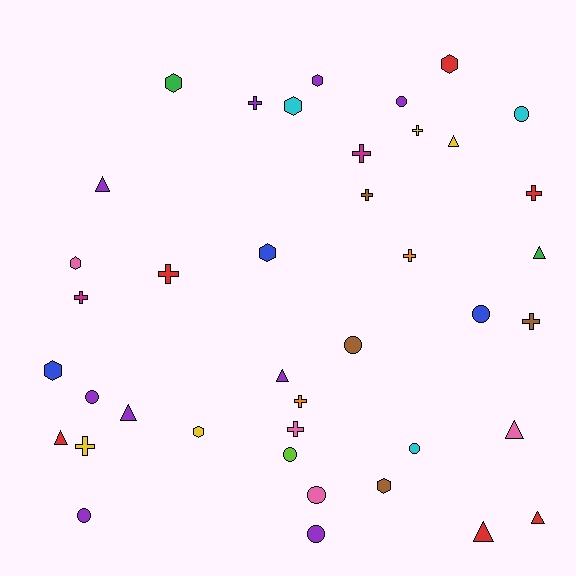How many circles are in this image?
There are 10 circles.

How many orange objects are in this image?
There are 2 orange objects.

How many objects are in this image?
There are 40 objects.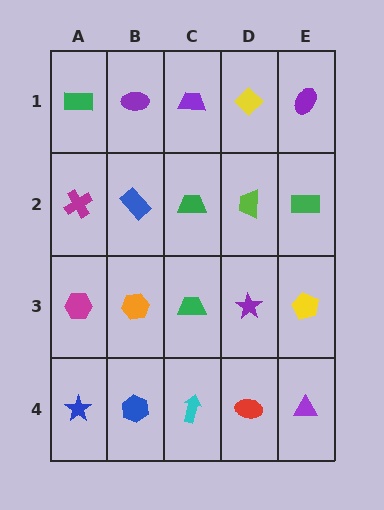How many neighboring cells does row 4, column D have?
3.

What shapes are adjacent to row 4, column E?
A yellow pentagon (row 3, column E), a red ellipse (row 4, column D).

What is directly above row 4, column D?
A purple star.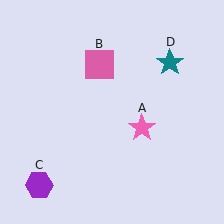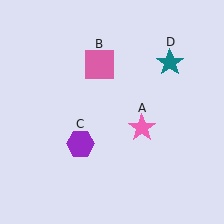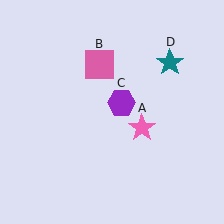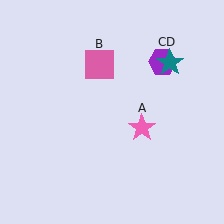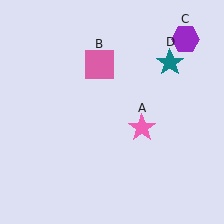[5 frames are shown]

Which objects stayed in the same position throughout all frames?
Pink star (object A) and pink square (object B) and teal star (object D) remained stationary.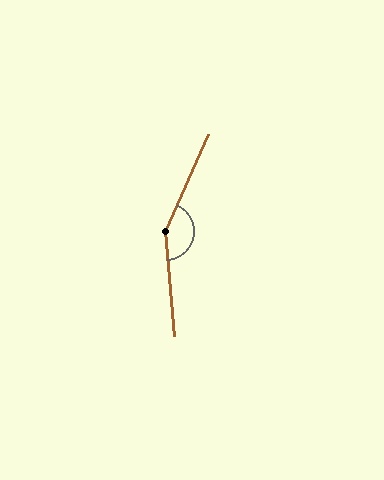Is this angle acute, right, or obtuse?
It is obtuse.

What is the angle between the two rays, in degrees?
Approximately 151 degrees.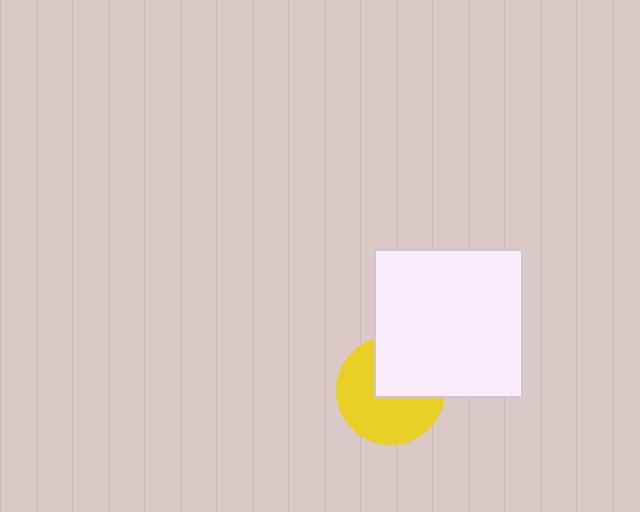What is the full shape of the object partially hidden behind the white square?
The partially hidden object is a yellow circle.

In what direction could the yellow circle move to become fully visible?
The yellow circle could move toward the lower-left. That would shift it out from behind the white square entirely.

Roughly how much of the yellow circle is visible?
About half of it is visible (roughly 60%).